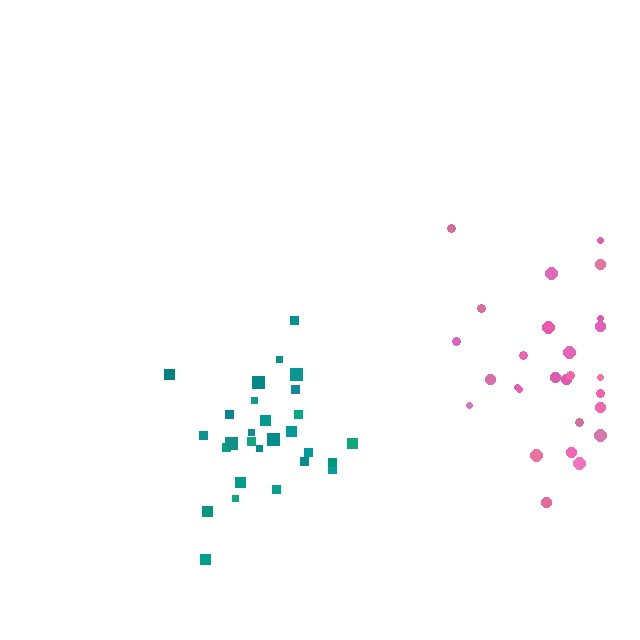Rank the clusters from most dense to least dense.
teal, pink.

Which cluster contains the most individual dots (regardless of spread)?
Teal (28).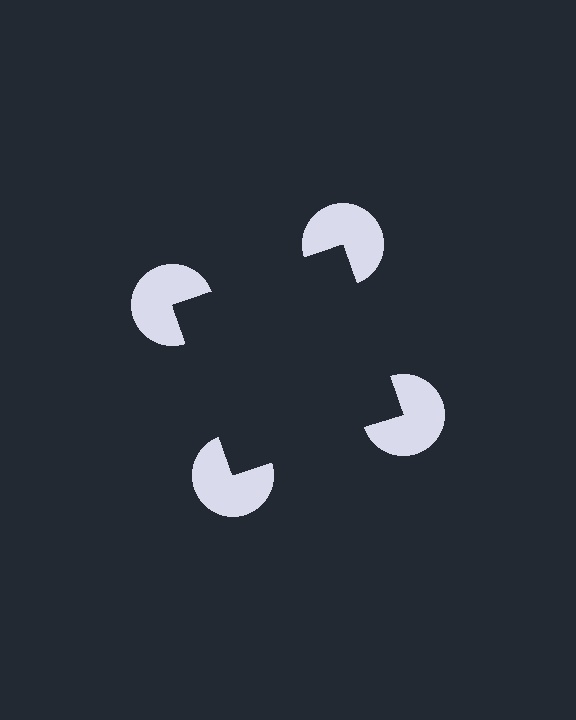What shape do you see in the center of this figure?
An illusory square — its edges are inferred from the aligned wedge cuts in the pac-man discs, not physically drawn.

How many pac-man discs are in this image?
There are 4 — one at each vertex of the illusory square.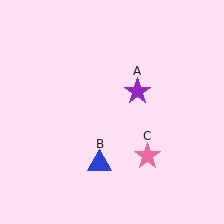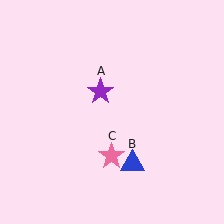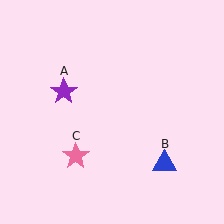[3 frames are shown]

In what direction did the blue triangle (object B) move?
The blue triangle (object B) moved right.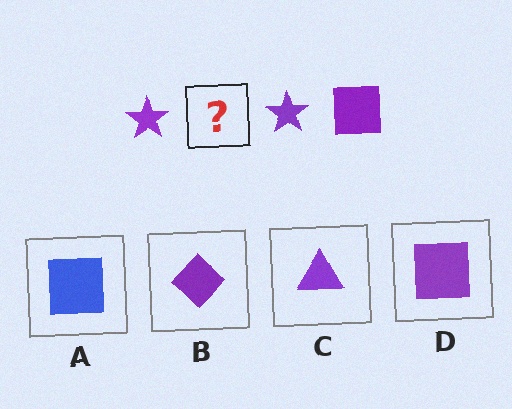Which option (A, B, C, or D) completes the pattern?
D.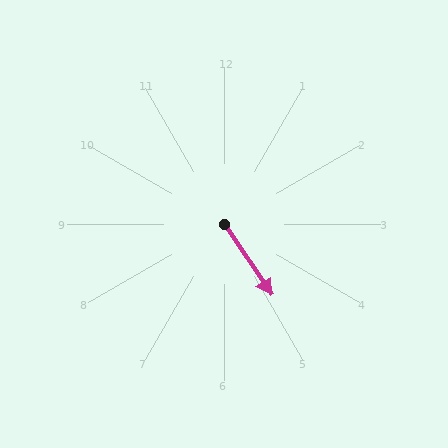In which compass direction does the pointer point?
Southeast.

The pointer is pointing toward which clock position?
Roughly 5 o'clock.